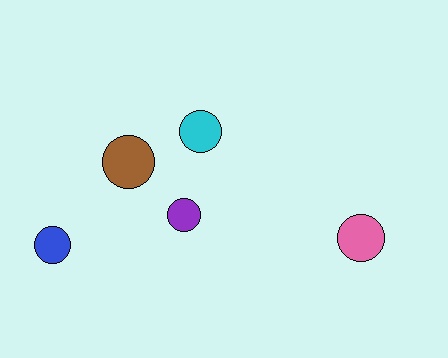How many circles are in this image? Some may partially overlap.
There are 5 circles.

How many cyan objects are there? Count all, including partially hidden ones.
There is 1 cyan object.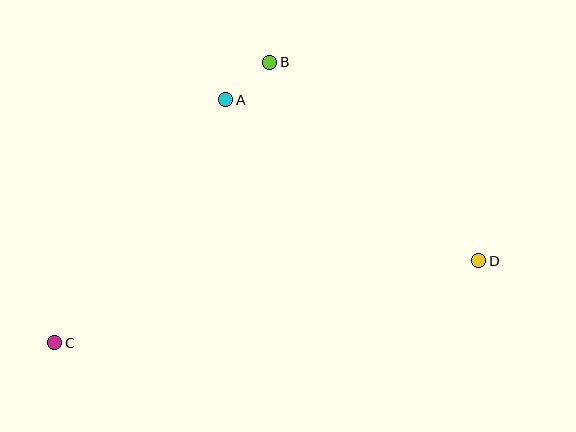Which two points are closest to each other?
Points A and B are closest to each other.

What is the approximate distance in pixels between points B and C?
The distance between B and C is approximately 354 pixels.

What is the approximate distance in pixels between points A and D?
The distance between A and D is approximately 300 pixels.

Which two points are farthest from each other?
Points C and D are farthest from each other.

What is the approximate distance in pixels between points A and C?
The distance between A and C is approximately 298 pixels.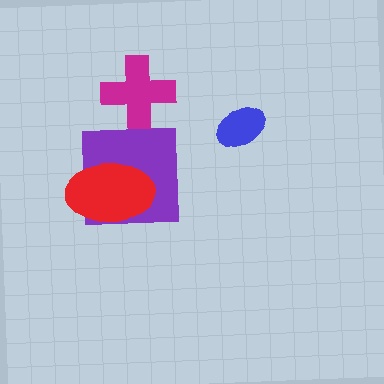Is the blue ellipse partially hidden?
No, no other shape covers it.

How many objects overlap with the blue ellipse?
0 objects overlap with the blue ellipse.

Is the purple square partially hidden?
Yes, it is partially covered by another shape.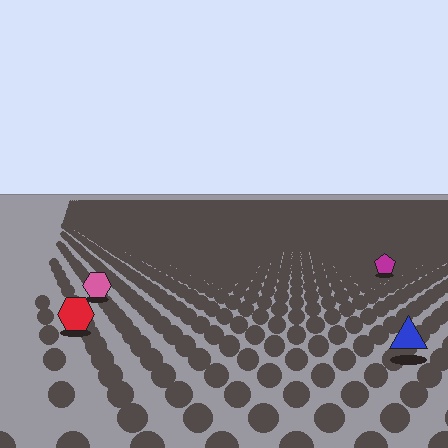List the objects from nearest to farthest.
From nearest to farthest: the blue triangle, the red hexagon, the pink hexagon, the magenta pentagon.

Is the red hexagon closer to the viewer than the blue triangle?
No. The blue triangle is closer — you can tell from the texture gradient: the ground texture is coarser near it.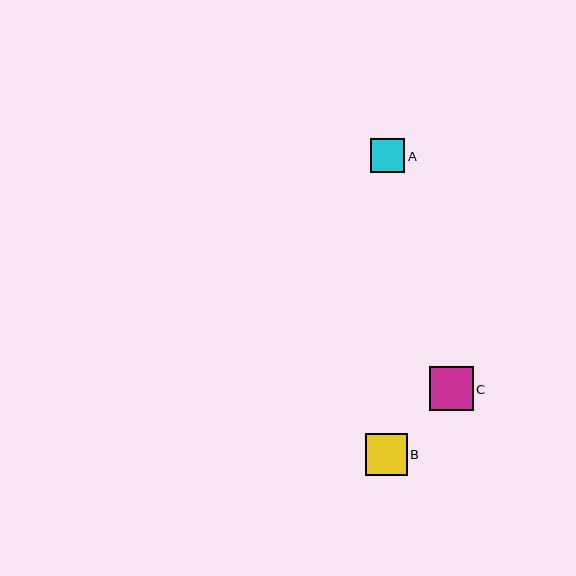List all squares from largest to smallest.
From largest to smallest: C, B, A.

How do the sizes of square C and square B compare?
Square C and square B are approximately the same size.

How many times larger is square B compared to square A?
Square B is approximately 1.2 times the size of square A.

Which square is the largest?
Square C is the largest with a size of approximately 44 pixels.